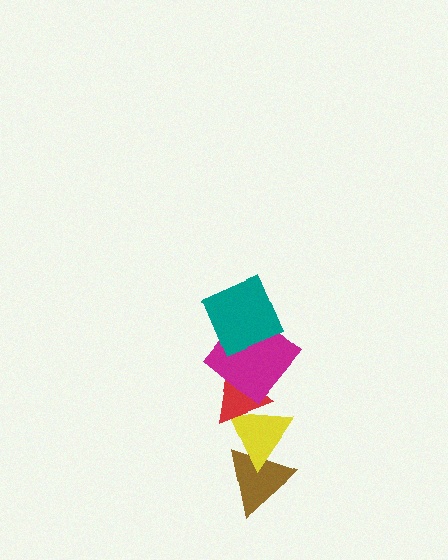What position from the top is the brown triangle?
The brown triangle is 5th from the top.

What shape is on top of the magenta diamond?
The teal square is on top of the magenta diamond.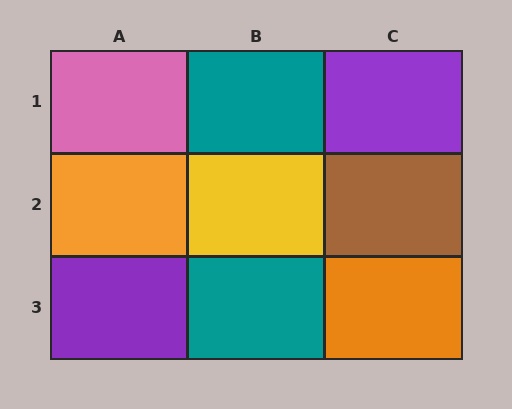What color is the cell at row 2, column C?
Brown.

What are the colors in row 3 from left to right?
Purple, teal, orange.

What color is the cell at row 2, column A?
Orange.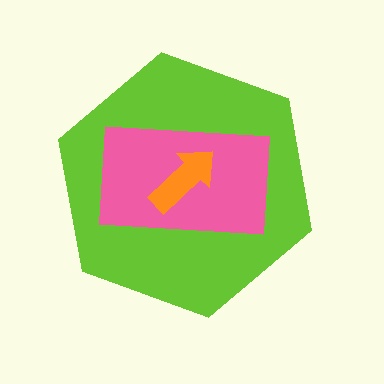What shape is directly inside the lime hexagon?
The pink rectangle.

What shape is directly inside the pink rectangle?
The orange arrow.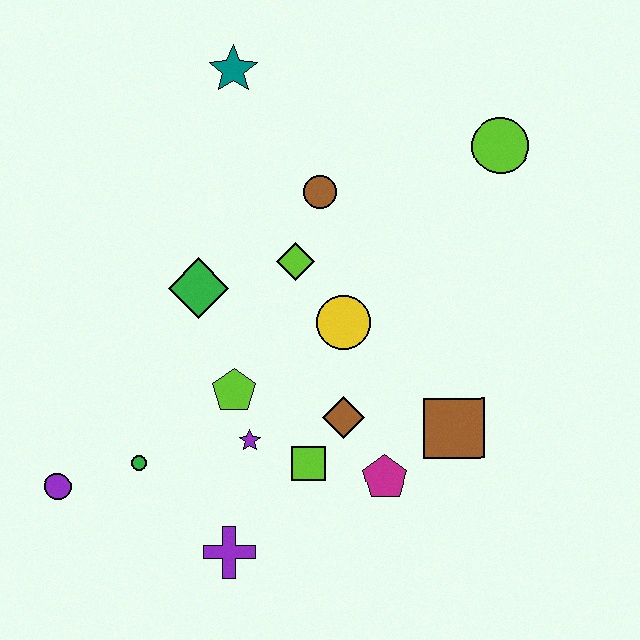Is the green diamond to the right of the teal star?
No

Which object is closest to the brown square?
The magenta pentagon is closest to the brown square.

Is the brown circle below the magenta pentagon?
No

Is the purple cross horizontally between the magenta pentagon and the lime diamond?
No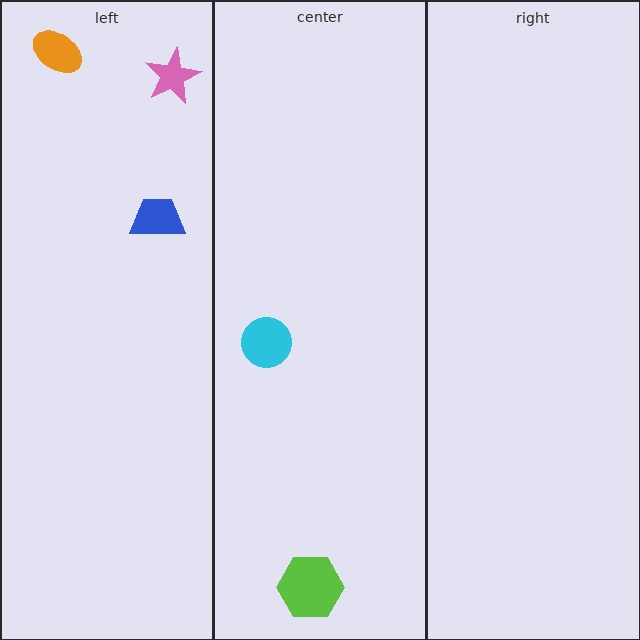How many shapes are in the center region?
2.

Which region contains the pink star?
The left region.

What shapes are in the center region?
The lime hexagon, the cyan circle.